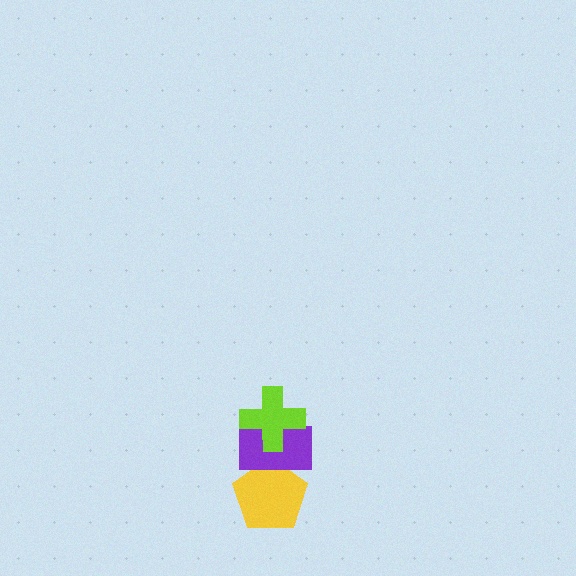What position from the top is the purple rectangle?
The purple rectangle is 2nd from the top.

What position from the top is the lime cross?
The lime cross is 1st from the top.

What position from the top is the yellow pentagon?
The yellow pentagon is 3rd from the top.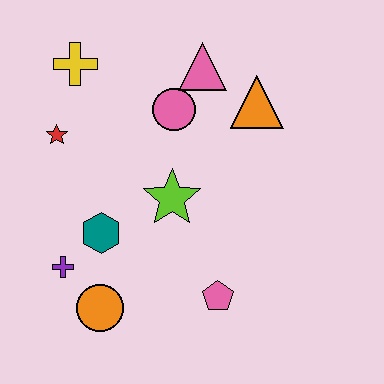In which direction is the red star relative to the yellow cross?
The red star is below the yellow cross.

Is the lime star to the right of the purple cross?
Yes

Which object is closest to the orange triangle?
The pink triangle is closest to the orange triangle.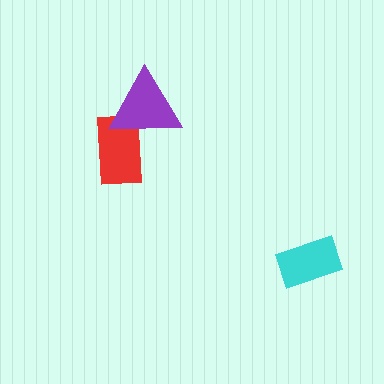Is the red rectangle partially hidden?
Yes, it is partially covered by another shape.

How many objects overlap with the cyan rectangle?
0 objects overlap with the cyan rectangle.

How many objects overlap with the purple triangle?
1 object overlaps with the purple triangle.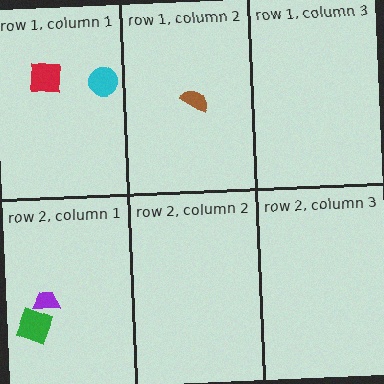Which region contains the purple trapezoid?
The row 2, column 1 region.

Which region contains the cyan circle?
The row 1, column 1 region.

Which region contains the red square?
The row 1, column 1 region.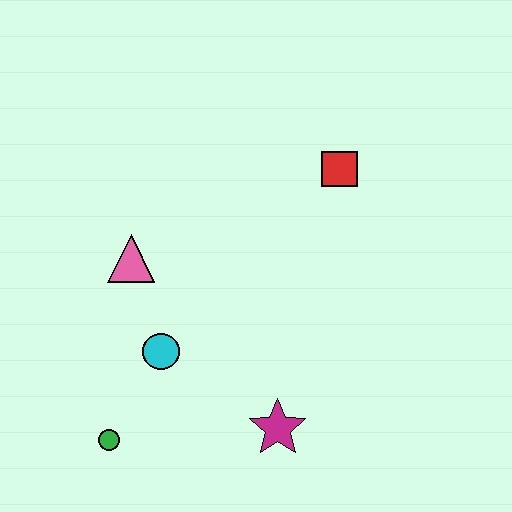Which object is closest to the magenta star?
The cyan circle is closest to the magenta star.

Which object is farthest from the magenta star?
The red square is farthest from the magenta star.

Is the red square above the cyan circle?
Yes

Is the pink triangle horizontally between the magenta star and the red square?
No